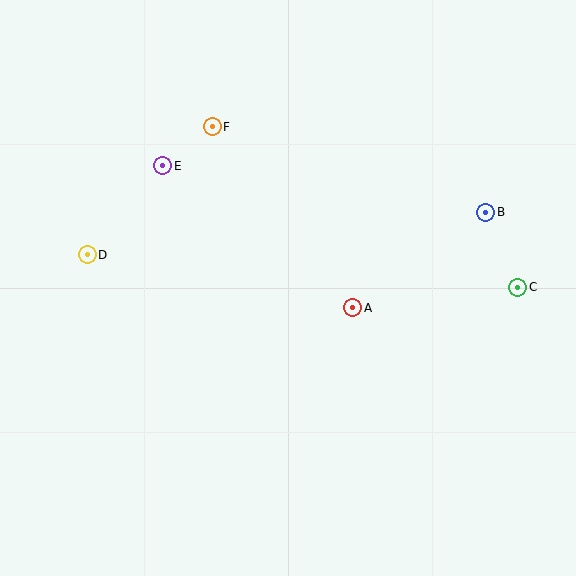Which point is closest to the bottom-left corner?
Point D is closest to the bottom-left corner.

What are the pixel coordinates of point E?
Point E is at (163, 166).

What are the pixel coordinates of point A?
Point A is at (353, 308).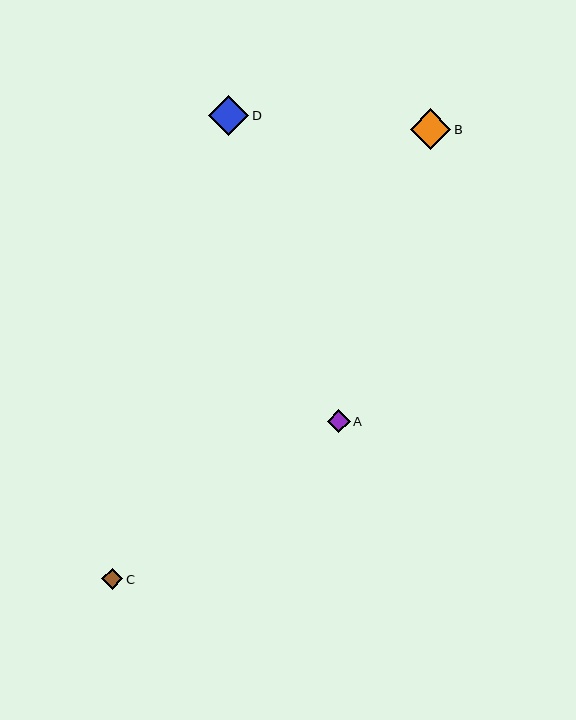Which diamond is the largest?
Diamond B is the largest with a size of approximately 40 pixels.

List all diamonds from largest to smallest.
From largest to smallest: B, D, A, C.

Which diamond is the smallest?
Diamond C is the smallest with a size of approximately 21 pixels.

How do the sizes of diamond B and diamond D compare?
Diamond B and diamond D are approximately the same size.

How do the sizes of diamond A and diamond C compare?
Diamond A and diamond C are approximately the same size.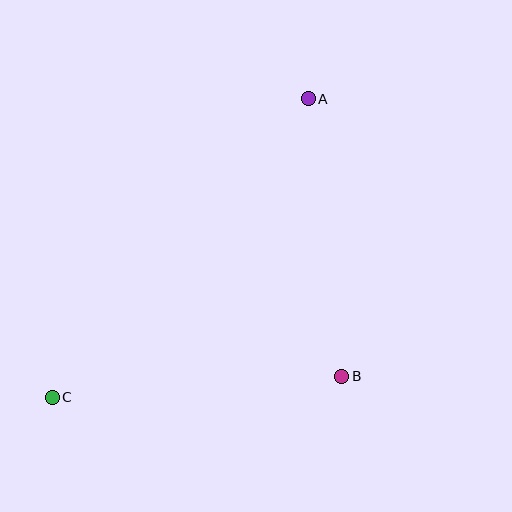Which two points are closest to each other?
Points A and B are closest to each other.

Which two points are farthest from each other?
Points A and C are farthest from each other.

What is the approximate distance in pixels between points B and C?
The distance between B and C is approximately 290 pixels.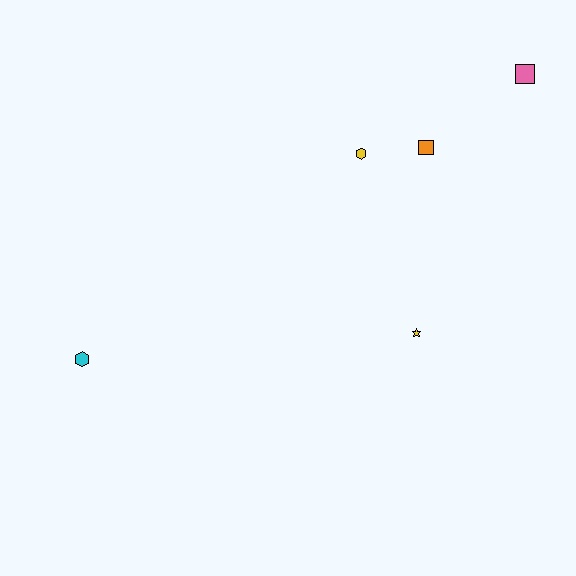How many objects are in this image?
There are 5 objects.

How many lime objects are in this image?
There are no lime objects.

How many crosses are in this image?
There are no crosses.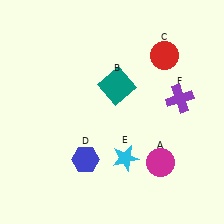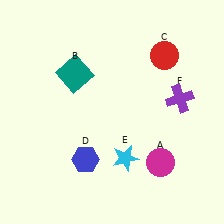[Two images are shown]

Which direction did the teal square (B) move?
The teal square (B) moved left.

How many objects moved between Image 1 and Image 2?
1 object moved between the two images.